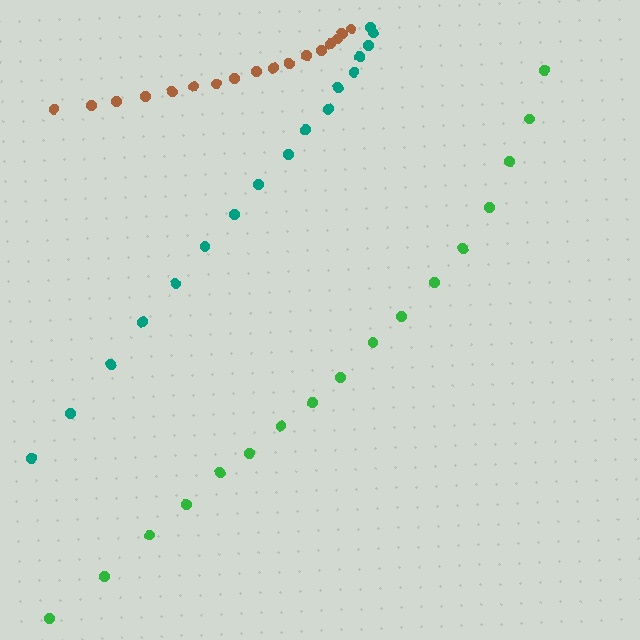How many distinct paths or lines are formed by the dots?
There are 3 distinct paths.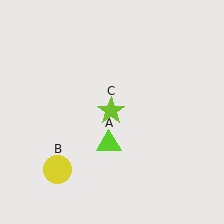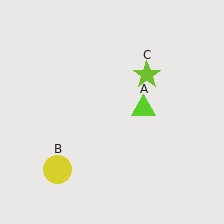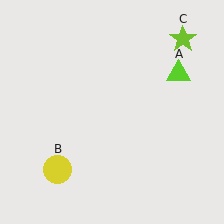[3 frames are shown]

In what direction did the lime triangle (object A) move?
The lime triangle (object A) moved up and to the right.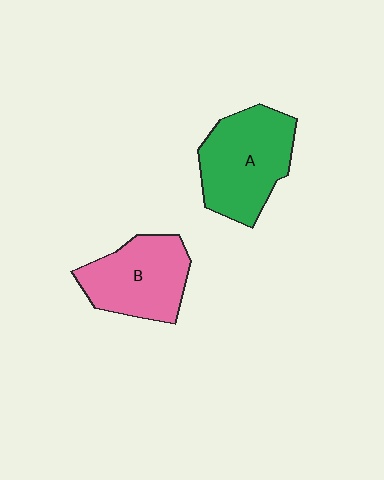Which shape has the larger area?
Shape A (green).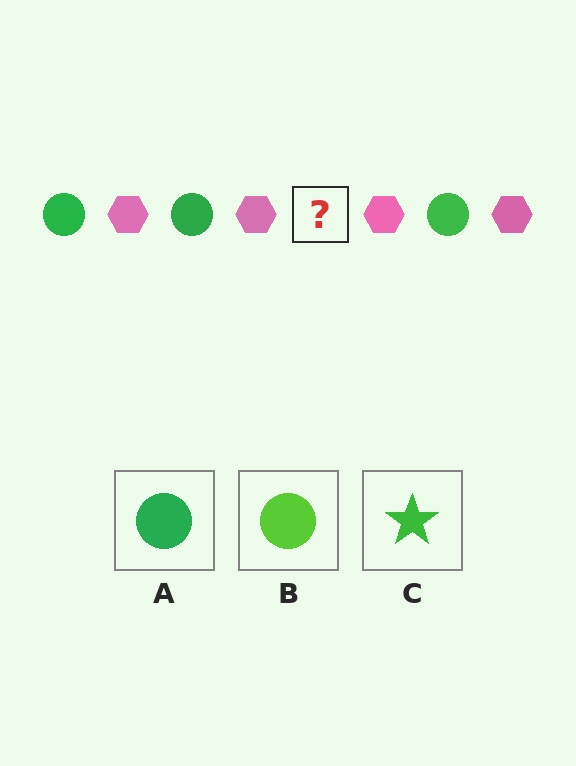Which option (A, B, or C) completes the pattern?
A.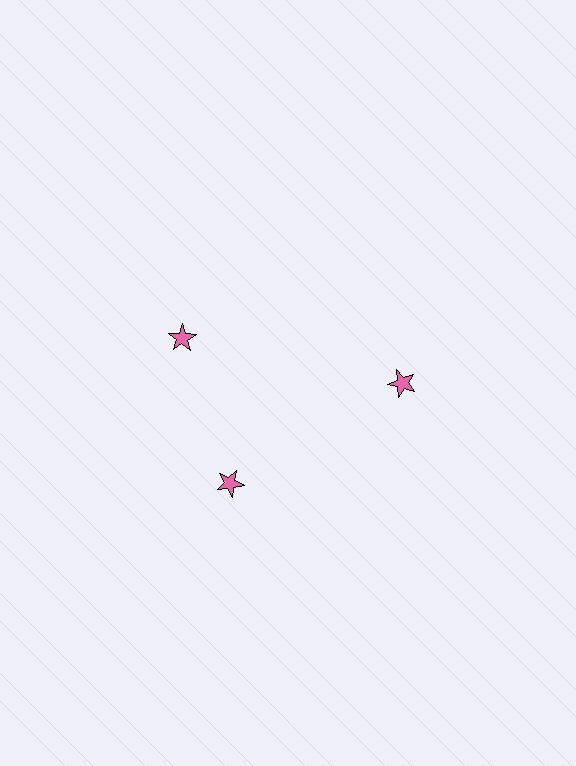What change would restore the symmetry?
The symmetry would be restored by rotating it back into even spacing with its neighbors so that all 3 stars sit at equal angles and equal distance from the center.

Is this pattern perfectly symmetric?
No. The 3 pink stars are arranged in a ring, but one element near the 11 o'clock position is rotated out of alignment along the ring, breaking the 3-fold rotational symmetry.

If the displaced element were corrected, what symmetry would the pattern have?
It would have 3-fold rotational symmetry — the pattern would map onto itself every 120 degrees.